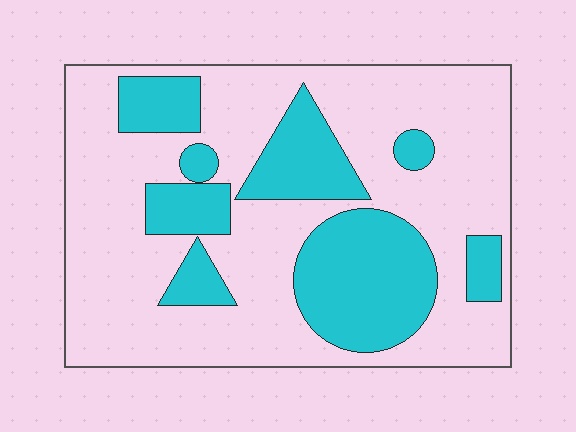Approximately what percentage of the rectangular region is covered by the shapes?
Approximately 30%.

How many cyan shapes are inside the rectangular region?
8.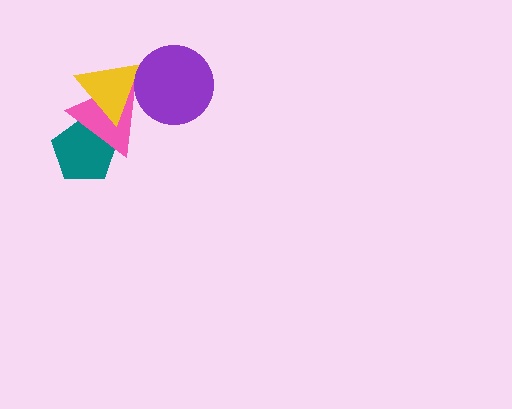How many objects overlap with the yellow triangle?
2 objects overlap with the yellow triangle.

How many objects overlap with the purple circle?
2 objects overlap with the purple circle.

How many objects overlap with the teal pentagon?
1 object overlaps with the teal pentagon.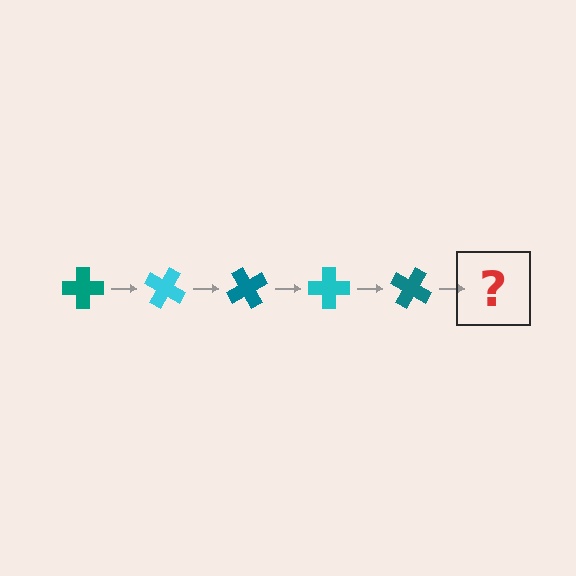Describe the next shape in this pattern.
It should be a cyan cross, rotated 150 degrees from the start.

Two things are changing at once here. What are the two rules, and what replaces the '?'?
The two rules are that it rotates 30 degrees each step and the color cycles through teal and cyan. The '?' should be a cyan cross, rotated 150 degrees from the start.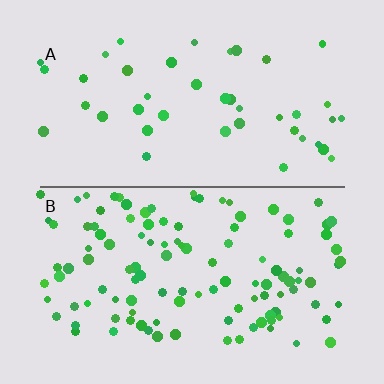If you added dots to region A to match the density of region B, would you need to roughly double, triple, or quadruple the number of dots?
Approximately triple.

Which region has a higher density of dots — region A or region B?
B (the bottom).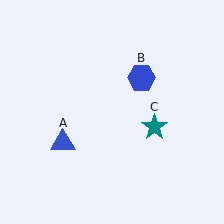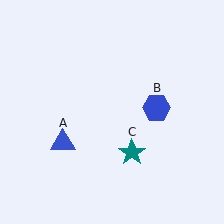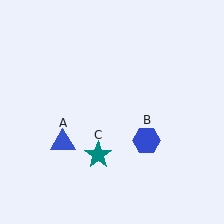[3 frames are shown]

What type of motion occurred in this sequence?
The blue hexagon (object B), teal star (object C) rotated clockwise around the center of the scene.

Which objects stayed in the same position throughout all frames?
Blue triangle (object A) remained stationary.